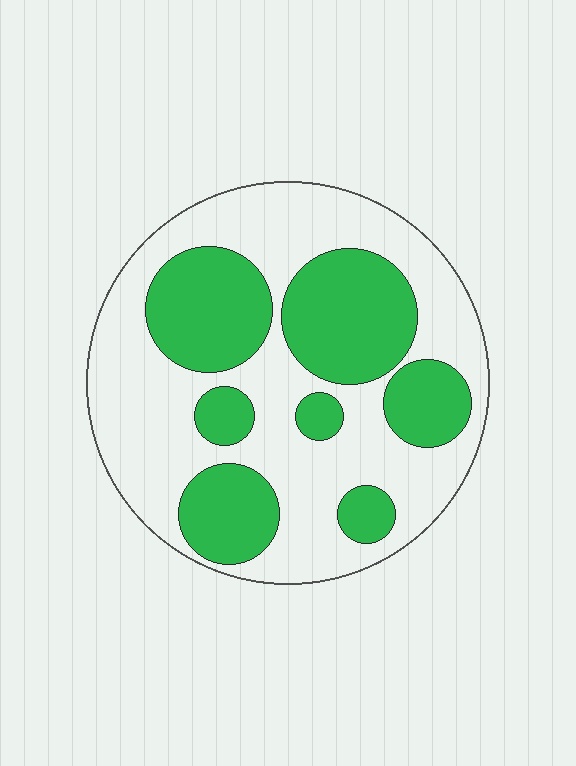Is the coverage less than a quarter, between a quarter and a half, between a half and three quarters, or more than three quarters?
Between a quarter and a half.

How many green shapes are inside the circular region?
7.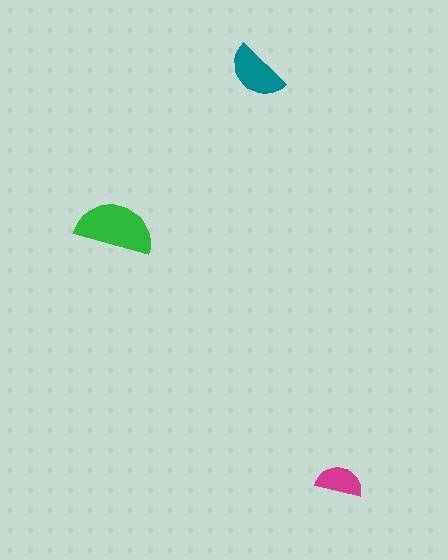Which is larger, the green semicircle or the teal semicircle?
The green one.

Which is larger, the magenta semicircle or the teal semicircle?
The teal one.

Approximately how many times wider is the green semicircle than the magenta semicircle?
About 1.5 times wider.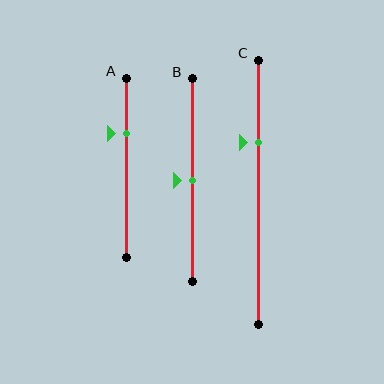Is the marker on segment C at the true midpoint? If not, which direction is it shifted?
No, the marker on segment C is shifted upward by about 19% of the segment length.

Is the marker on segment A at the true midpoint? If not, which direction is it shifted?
No, the marker on segment A is shifted upward by about 19% of the segment length.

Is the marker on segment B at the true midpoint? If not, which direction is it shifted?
Yes, the marker on segment B is at the true midpoint.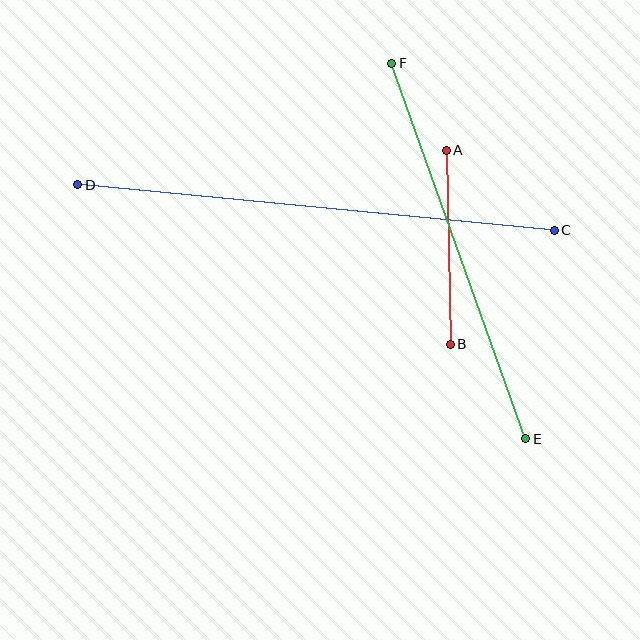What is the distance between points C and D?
The distance is approximately 479 pixels.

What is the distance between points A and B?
The distance is approximately 194 pixels.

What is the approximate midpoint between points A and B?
The midpoint is at approximately (448, 247) pixels.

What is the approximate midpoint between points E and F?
The midpoint is at approximately (459, 251) pixels.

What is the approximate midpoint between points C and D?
The midpoint is at approximately (316, 207) pixels.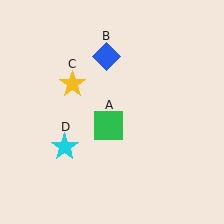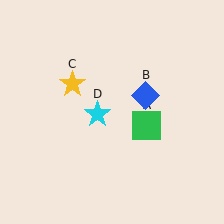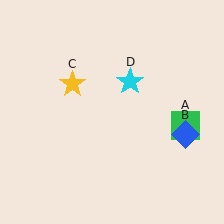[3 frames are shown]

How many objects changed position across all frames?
3 objects changed position: green square (object A), blue diamond (object B), cyan star (object D).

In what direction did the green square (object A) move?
The green square (object A) moved right.